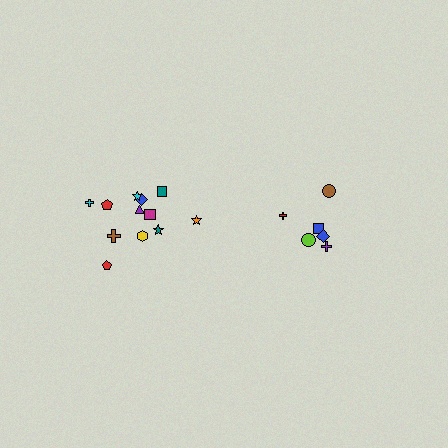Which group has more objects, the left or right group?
The left group.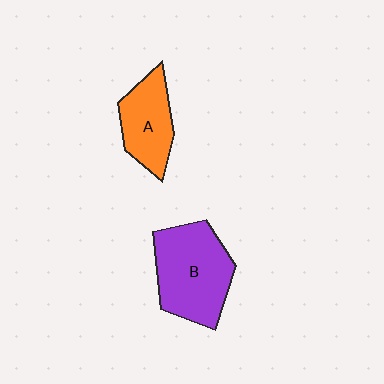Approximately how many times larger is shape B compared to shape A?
Approximately 1.5 times.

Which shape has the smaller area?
Shape A (orange).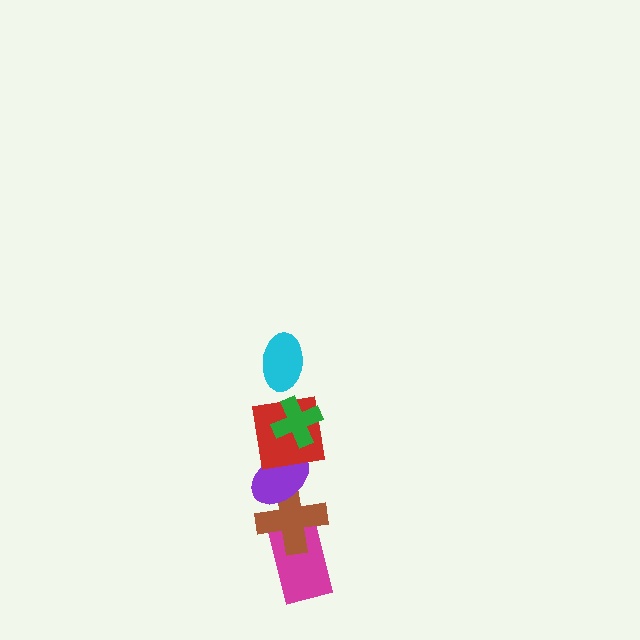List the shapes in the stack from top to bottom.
From top to bottom: the cyan ellipse, the green cross, the red square, the purple ellipse, the brown cross, the magenta rectangle.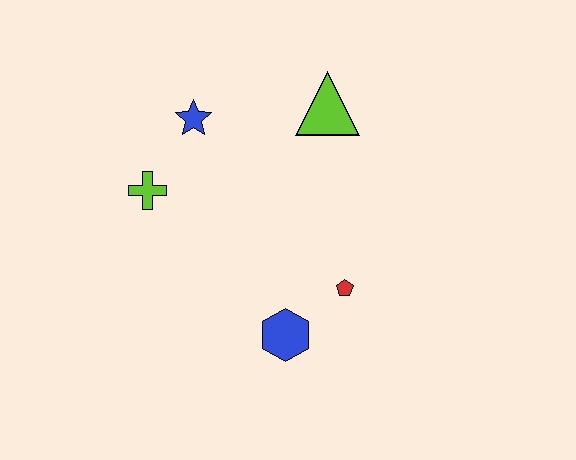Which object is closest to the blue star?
The lime cross is closest to the blue star.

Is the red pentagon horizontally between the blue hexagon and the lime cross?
No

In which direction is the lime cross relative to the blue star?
The lime cross is below the blue star.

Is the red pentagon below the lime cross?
Yes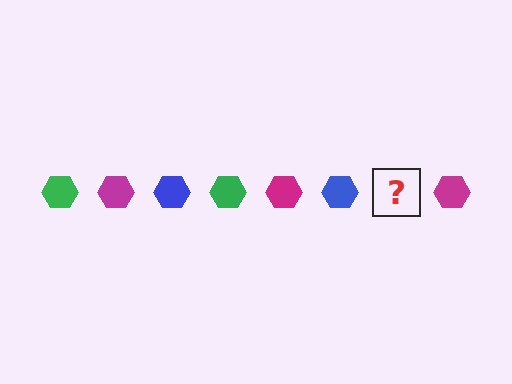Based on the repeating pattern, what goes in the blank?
The blank should be a green hexagon.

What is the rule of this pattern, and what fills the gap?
The rule is that the pattern cycles through green, magenta, blue hexagons. The gap should be filled with a green hexagon.